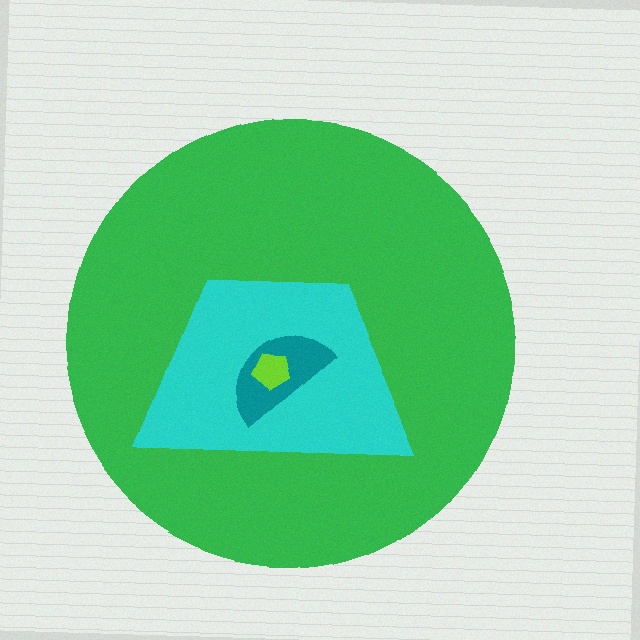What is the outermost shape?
The green circle.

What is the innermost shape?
The lime pentagon.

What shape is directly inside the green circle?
The cyan trapezoid.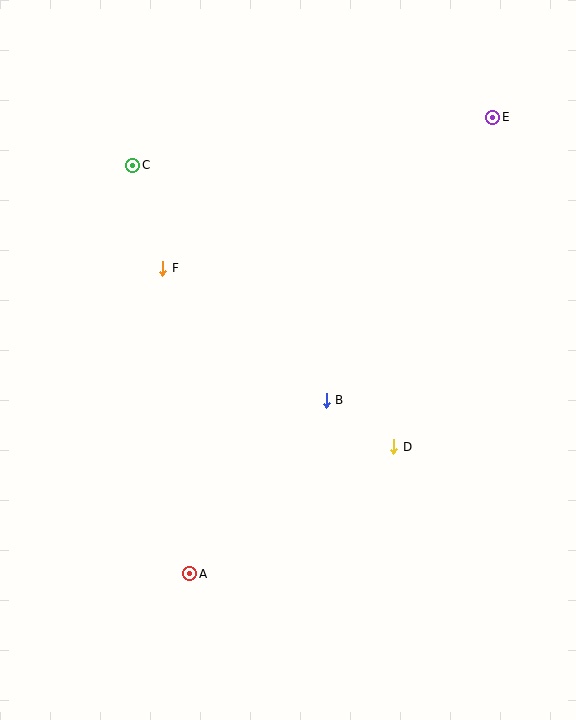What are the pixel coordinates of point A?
Point A is at (190, 574).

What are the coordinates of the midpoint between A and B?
The midpoint between A and B is at (258, 487).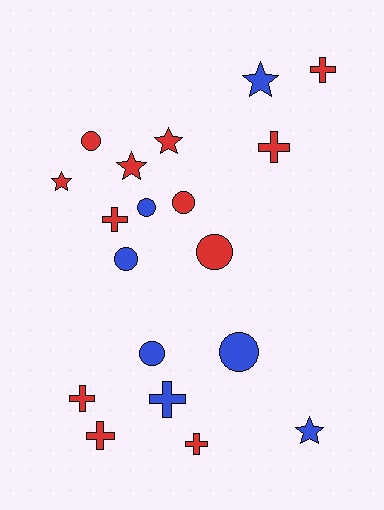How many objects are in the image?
There are 19 objects.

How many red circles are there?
There are 3 red circles.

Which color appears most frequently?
Red, with 12 objects.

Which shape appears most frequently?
Cross, with 7 objects.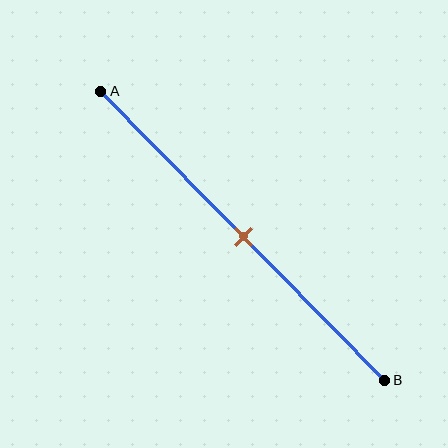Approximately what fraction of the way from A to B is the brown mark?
The brown mark is approximately 50% of the way from A to B.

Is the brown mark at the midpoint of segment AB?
Yes, the mark is approximately at the midpoint.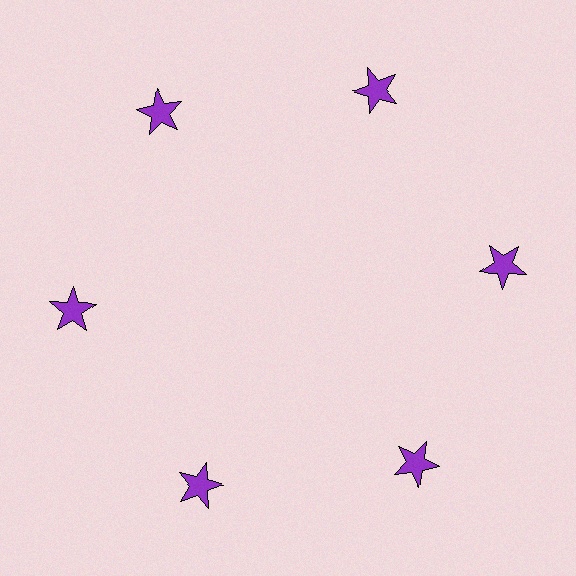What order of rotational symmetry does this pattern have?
This pattern has 6-fold rotational symmetry.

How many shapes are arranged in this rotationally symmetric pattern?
There are 6 shapes, arranged in 6 groups of 1.